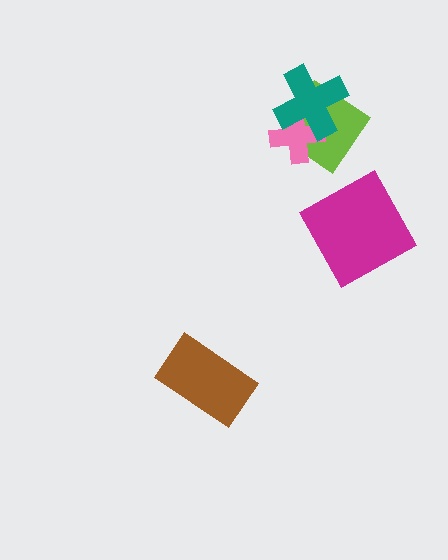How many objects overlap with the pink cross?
2 objects overlap with the pink cross.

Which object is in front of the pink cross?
The teal cross is in front of the pink cross.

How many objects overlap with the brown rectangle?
0 objects overlap with the brown rectangle.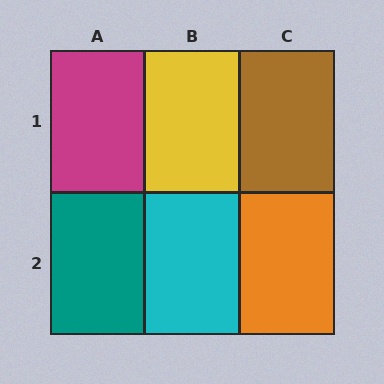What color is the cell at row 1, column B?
Yellow.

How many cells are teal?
1 cell is teal.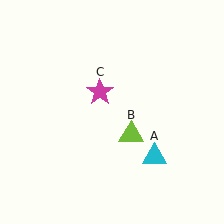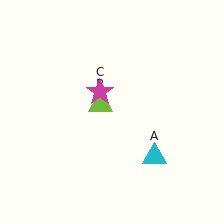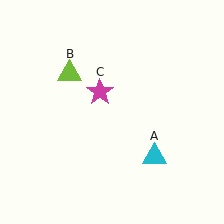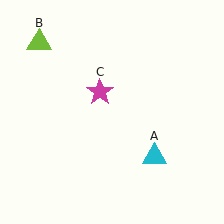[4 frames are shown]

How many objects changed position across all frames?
1 object changed position: lime triangle (object B).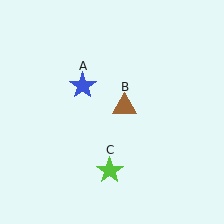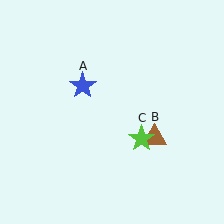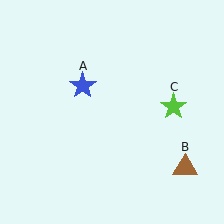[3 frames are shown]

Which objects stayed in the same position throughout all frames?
Blue star (object A) remained stationary.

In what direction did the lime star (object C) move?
The lime star (object C) moved up and to the right.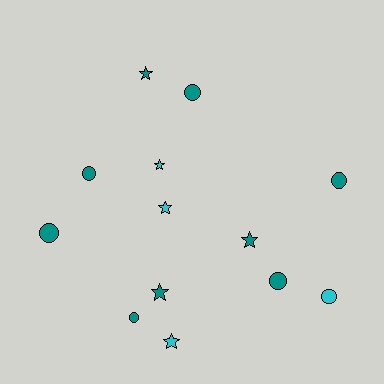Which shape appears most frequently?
Circle, with 7 objects.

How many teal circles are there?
There are 6 teal circles.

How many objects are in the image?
There are 13 objects.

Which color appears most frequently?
Teal, with 9 objects.